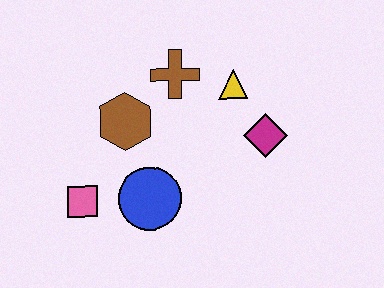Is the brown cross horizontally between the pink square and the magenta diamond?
Yes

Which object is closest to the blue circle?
The pink square is closest to the blue circle.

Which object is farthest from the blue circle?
The yellow triangle is farthest from the blue circle.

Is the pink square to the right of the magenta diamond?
No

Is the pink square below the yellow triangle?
Yes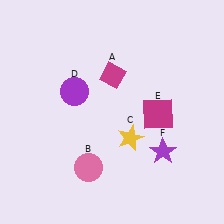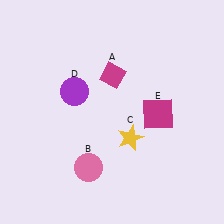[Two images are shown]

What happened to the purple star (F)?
The purple star (F) was removed in Image 2. It was in the bottom-right area of Image 1.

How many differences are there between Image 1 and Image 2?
There is 1 difference between the two images.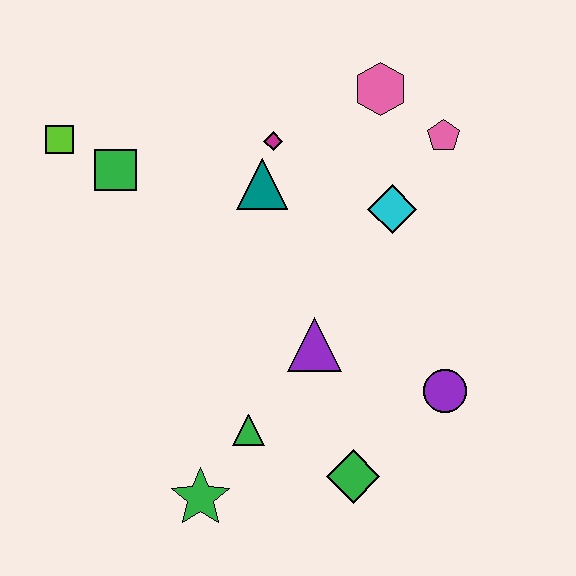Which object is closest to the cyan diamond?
The pink pentagon is closest to the cyan diamond.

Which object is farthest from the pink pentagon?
The green star is farthest from the pink pentagon.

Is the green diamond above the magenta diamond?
No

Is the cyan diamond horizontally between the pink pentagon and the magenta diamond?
Yes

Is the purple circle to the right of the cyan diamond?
Yes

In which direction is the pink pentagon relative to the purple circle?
The pink pentagon is above the purple circle.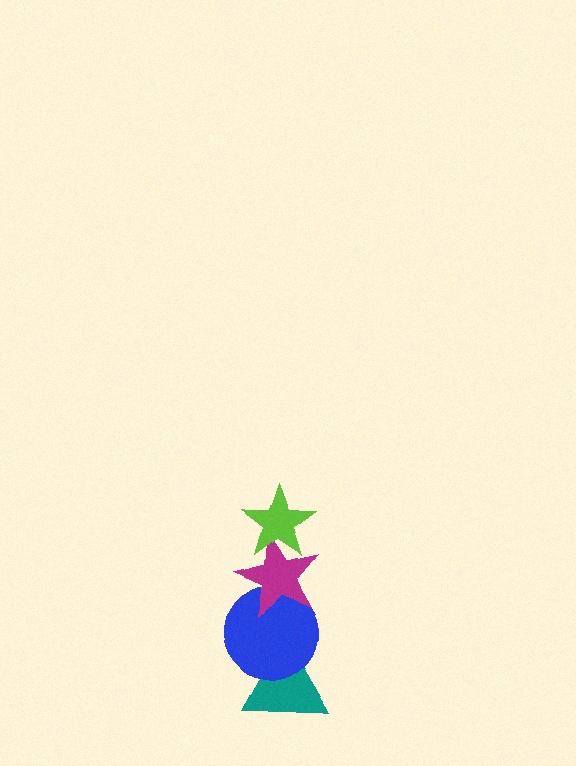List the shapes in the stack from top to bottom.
From top to bottom: the lime star, the magenta star, the blue circle, the teal triangle.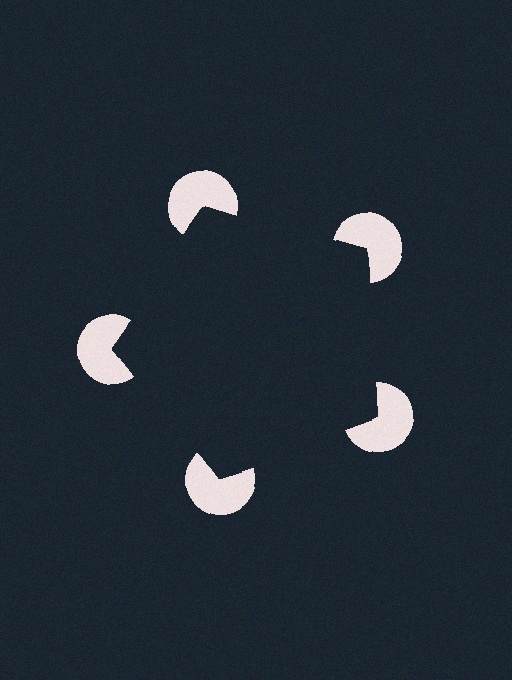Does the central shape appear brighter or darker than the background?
It typically appears slightly darker than the background, even though no actual brightness change is drawn.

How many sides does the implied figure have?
5 sides.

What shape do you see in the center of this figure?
An illusory pentagon — its edges are inferred from the aligned wedge cuts in the pac-man discs, not physically drawn.